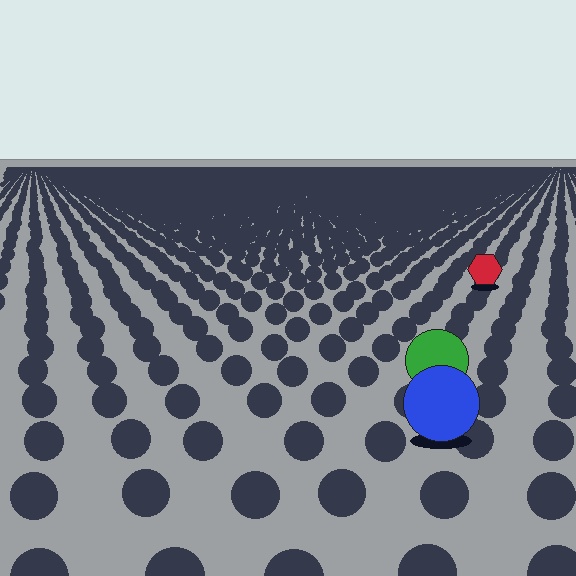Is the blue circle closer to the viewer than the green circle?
Yes. The blue circle is closer — you can tell from the texture gradient: the ground texture is coarser near it.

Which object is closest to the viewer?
The blue circle is closest. The texture marks near it are larger and more spread out.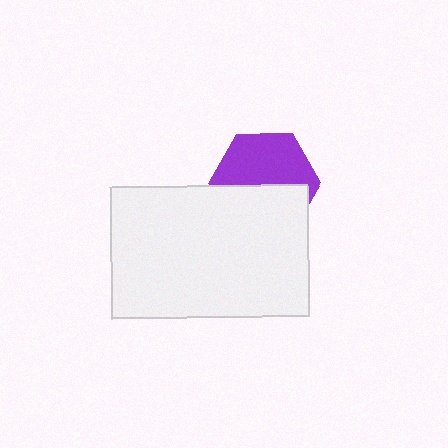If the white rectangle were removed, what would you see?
You would see the complete purple hexagon.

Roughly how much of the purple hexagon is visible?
About half of it is visible (roughly 54%).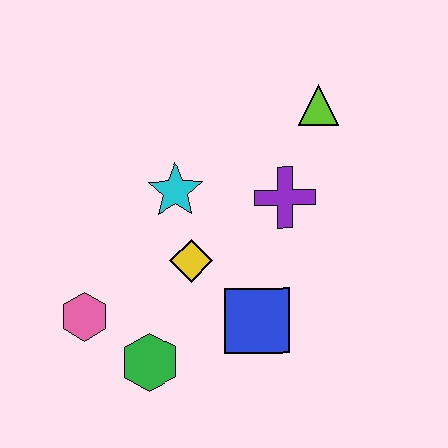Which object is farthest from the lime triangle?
The pink hexagon is farthest from the lime triangle.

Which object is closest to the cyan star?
The yellow diamond is closest to the cyan star.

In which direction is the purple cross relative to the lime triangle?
The purple cross is below the lime triangle.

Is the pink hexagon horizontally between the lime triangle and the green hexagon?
No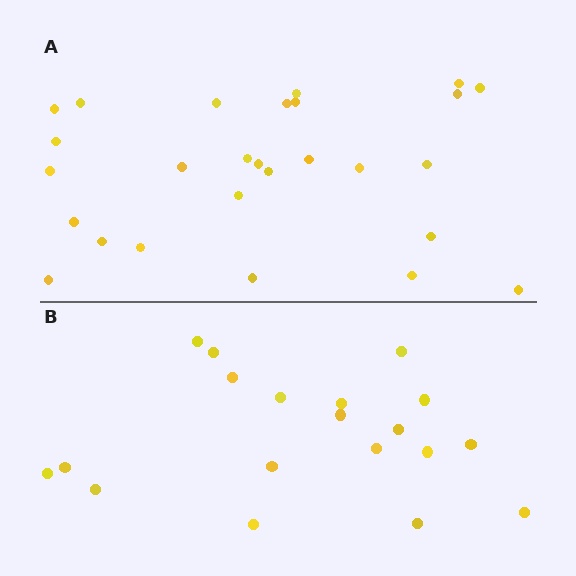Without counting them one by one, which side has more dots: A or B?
Region A (the top region) has more dots.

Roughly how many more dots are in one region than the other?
Region A has roughly 8 or so more dots than region B.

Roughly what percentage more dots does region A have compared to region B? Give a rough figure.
About 40% more.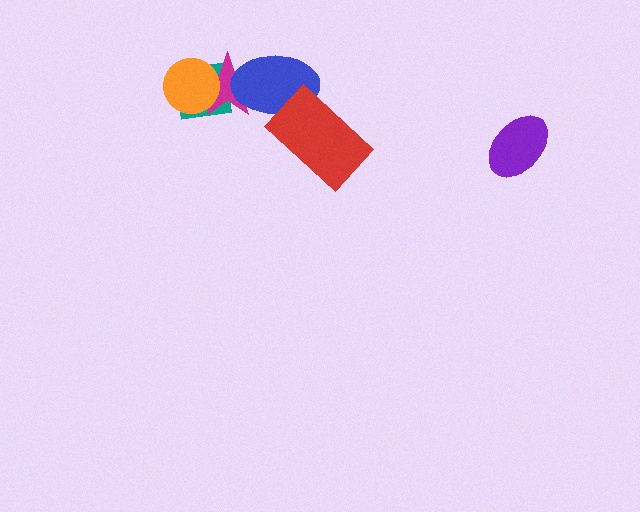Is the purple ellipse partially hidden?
No, no other shape covers it.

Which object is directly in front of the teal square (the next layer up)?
The magenta star is directly in front of the teal square.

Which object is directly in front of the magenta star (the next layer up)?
The blue ellipse is directly in front of the magenta star.